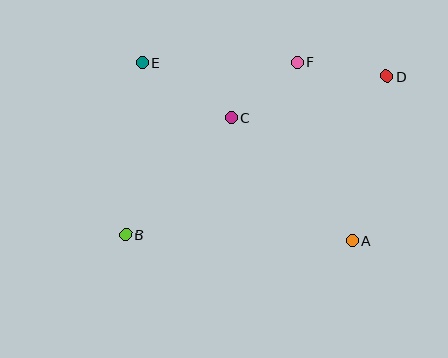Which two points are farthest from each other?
Points B and D are farthest from each other.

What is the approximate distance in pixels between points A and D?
The distance between A and D is approximately 168 pixels.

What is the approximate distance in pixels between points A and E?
The distance between A and E is approximately 276 pixels.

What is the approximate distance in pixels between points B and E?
The distance between B and E is approximately 173 pixels.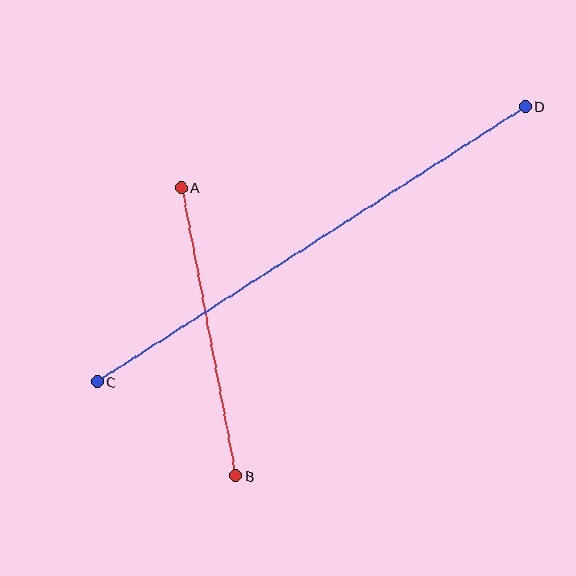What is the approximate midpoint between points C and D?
The midpoint is at approximately (311, 244) pixels.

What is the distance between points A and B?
The distance is approximately 293 pixels.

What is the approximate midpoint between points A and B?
The midpoint is at approximately (208, 332) pixels.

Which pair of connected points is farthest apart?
Points C and D are farthest apart.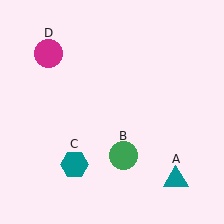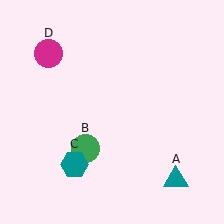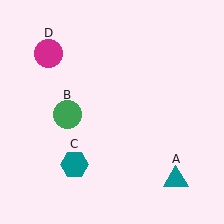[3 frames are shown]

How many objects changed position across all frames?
1 object changed position: green circle (object B).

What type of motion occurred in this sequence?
The green circle (object B) rotated clockwise around the center of the scene.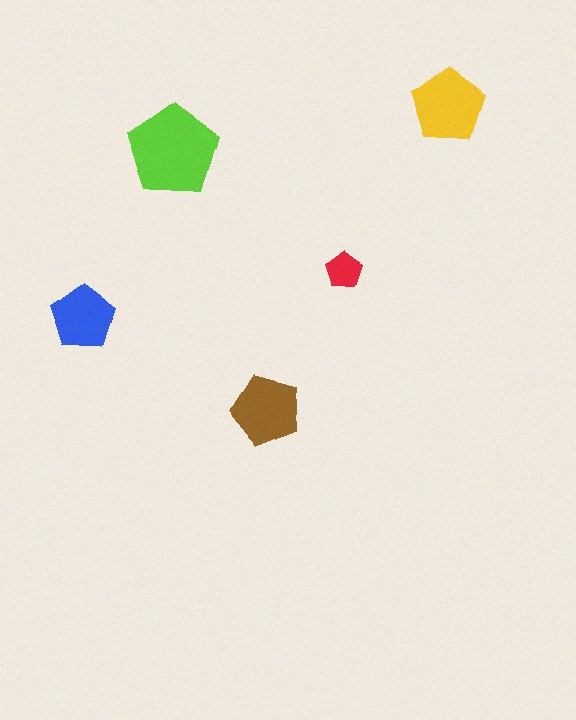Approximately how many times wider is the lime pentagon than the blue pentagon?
About 1.5 times wider.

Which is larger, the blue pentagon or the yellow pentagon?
The yellow one.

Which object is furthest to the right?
The yellow pentagon is rightmost.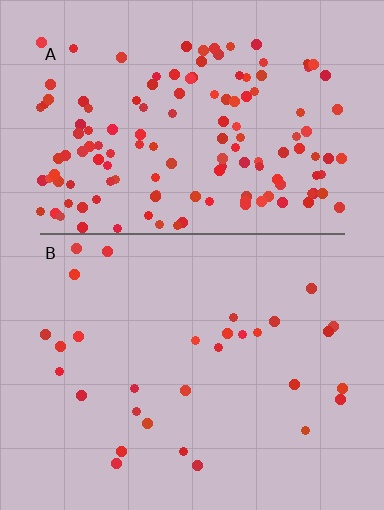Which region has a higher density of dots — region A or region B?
A (the top).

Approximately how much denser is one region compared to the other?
Approximately 4.6× — region A over region B.